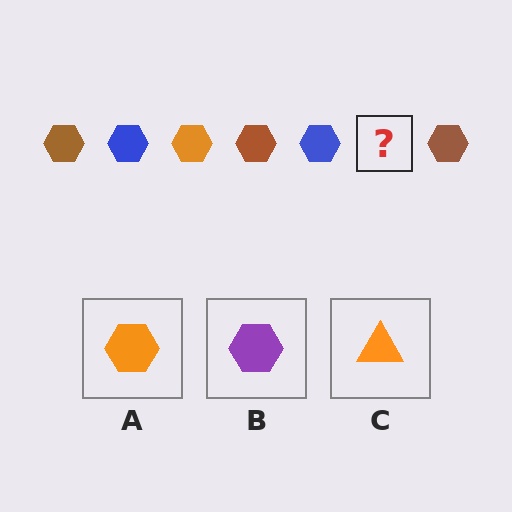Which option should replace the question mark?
Option A.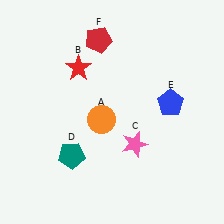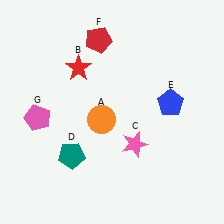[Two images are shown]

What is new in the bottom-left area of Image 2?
A pink pentagon (G) was added in the bottom-left area of Image 2.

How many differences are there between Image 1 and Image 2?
There is 1 difference between the two images.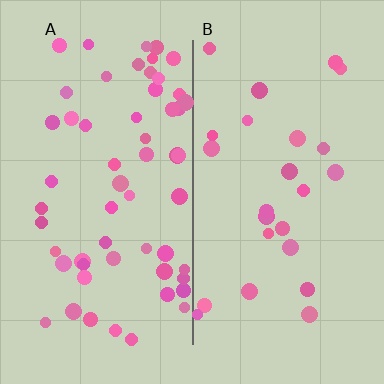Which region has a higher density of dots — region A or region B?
A (the left).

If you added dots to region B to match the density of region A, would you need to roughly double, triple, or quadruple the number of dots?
Approximately double.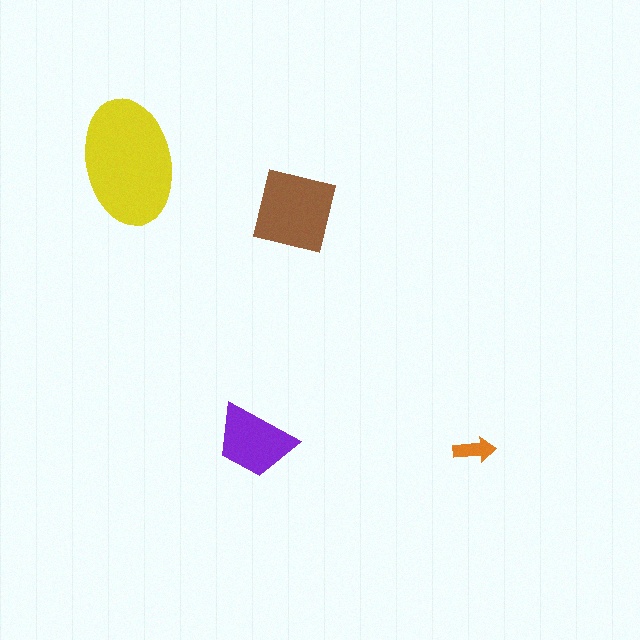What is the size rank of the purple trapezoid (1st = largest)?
3rd.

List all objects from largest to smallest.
The yellow ellipse, the brown square, the purple trapezoid, the orange arrow.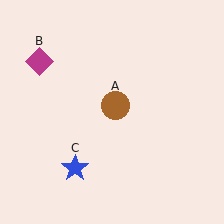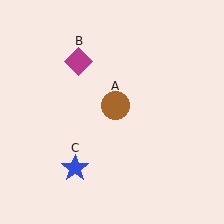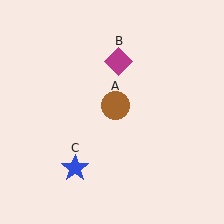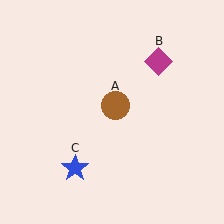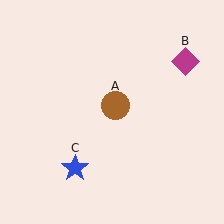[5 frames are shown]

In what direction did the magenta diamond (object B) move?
The magenta diamond (object B) moved right.